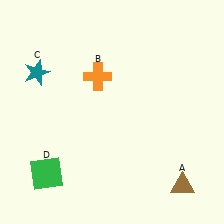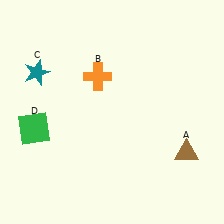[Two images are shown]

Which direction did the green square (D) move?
The green square (D) moved up.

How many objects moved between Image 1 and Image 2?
2 objects moved between the two images.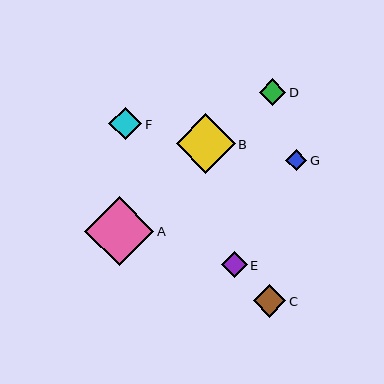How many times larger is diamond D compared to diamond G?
Diamond D is approximately 1.3 times the size of diamond G.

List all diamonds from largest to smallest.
From largest to smallest: A, B, F, C, D, E, G.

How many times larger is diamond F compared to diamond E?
Diamond F is approximately 1.3 times the size of diamond E.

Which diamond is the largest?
Diamond A is the largest with a size of approximately 69 pixels.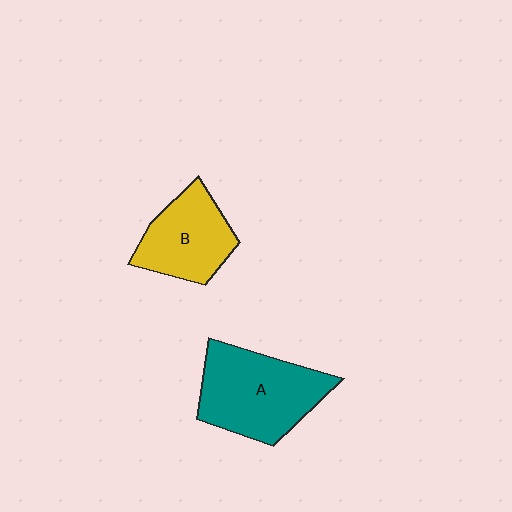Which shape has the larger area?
Shape A (teal).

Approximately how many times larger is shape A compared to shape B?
Approximately 1.4 times.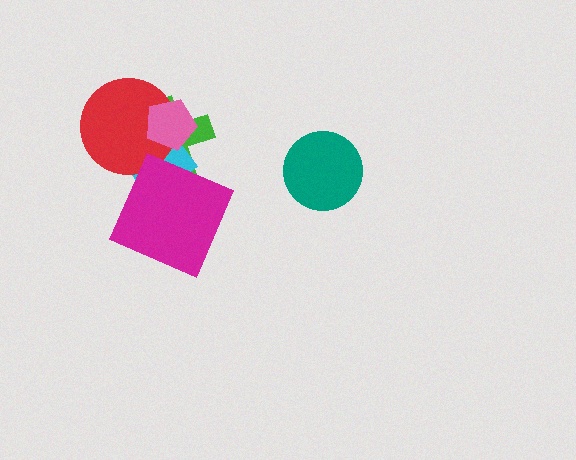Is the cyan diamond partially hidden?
Yes, it is partially covered by another shape.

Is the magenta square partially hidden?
No, no other shape covers it.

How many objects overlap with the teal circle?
0 objects overlap with the teal circle.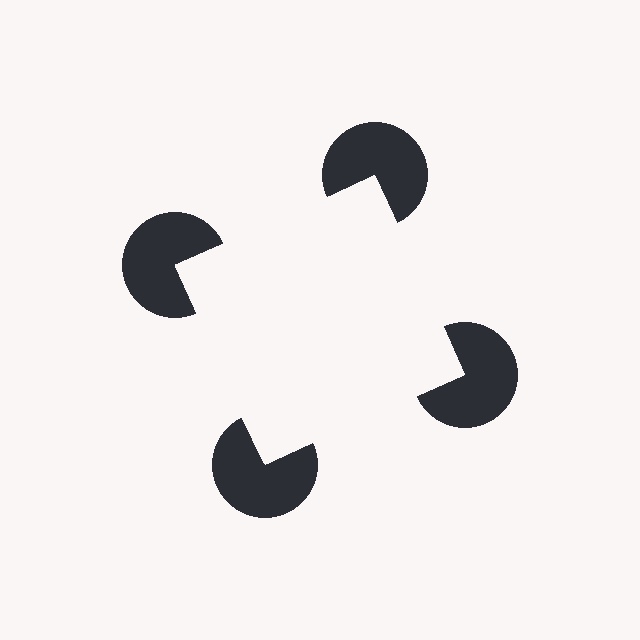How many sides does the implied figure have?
4 sides.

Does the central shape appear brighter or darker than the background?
It typically appears slightly brighter than the background, even though no actual brightness change is drawn.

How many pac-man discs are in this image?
There are 4 — one at each vertex of the illusory square.